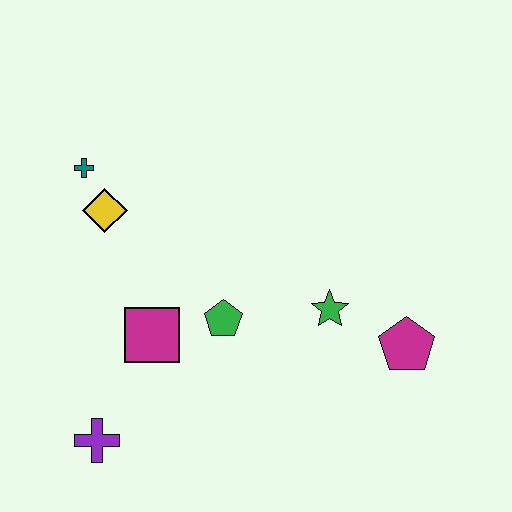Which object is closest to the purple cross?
The magenta square is closest to the purple cross.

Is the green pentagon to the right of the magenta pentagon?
No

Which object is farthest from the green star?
The teal cross is farthest from the green star.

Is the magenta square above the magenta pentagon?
Yes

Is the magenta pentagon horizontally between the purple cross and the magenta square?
No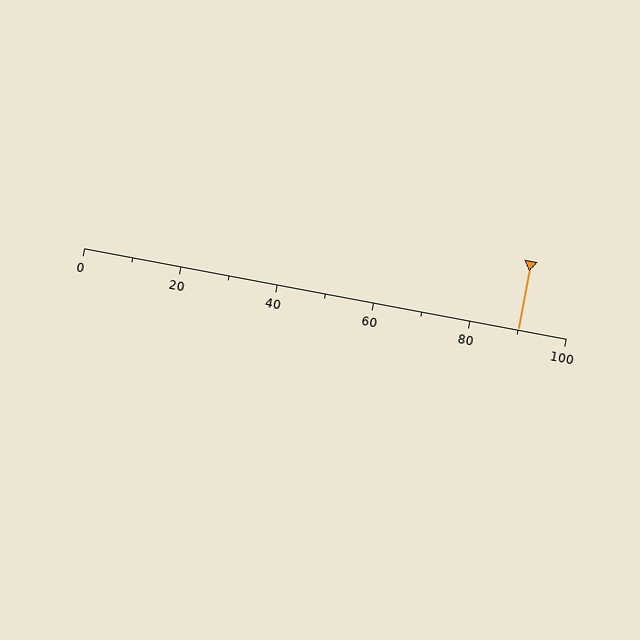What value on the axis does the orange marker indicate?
The marker indicates approximately 90.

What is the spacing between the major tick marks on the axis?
The major ticks are spaced 20 apart.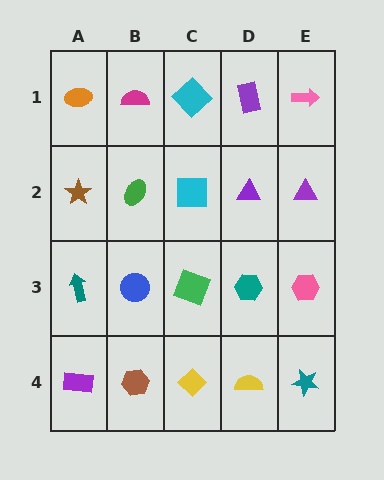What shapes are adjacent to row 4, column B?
A blue circle (row 3, column B), a purple rectangle (row 4, column A), a yellow diamond (row 4, column C).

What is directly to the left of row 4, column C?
A brown hexagon.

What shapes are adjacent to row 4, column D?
A teal hexagon (row 3, column D), a yellow diamond (row 4, column C), a teal star (row 4, column E).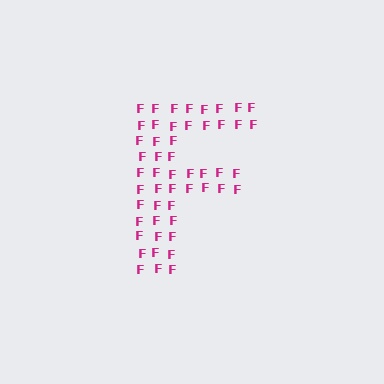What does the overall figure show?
The overall figure shows the letter F.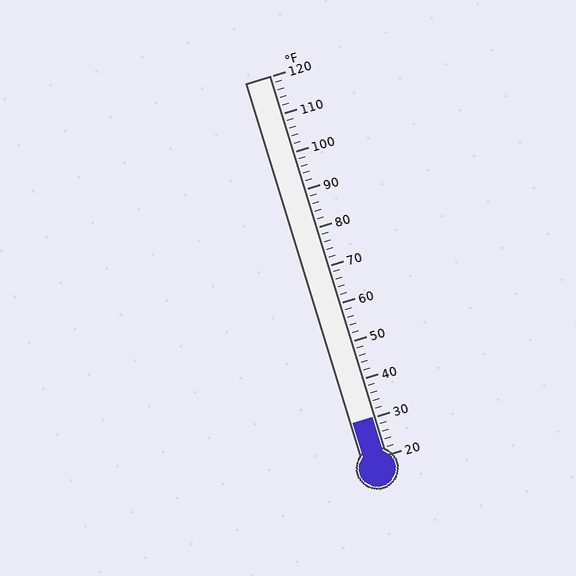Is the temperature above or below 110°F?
The temperature is below 110°F.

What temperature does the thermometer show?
The thermometer shows approximately 30°F.